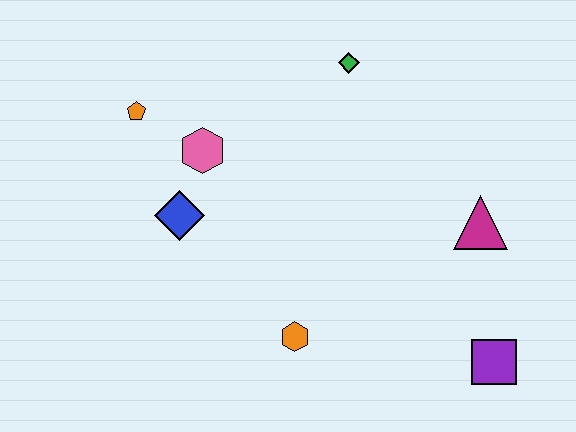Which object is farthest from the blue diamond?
The purple square is farthest from the blue diamond.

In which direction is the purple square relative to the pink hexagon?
The purple square is to the right of the pink hexagon.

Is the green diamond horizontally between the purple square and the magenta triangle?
No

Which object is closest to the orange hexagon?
The blue diamond is closest to the orange hexagon.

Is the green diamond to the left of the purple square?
Yes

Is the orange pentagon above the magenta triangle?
Yes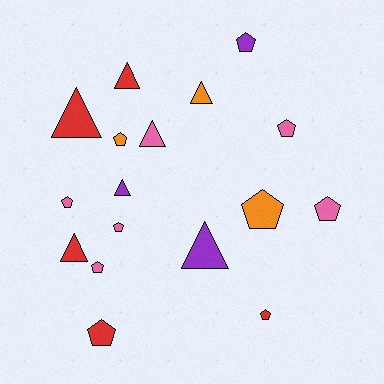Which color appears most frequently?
Pink, with 6 objects.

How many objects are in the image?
There are 17 objects.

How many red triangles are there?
There are 3 red triangles.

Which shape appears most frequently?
Pentagon, with 10 objects.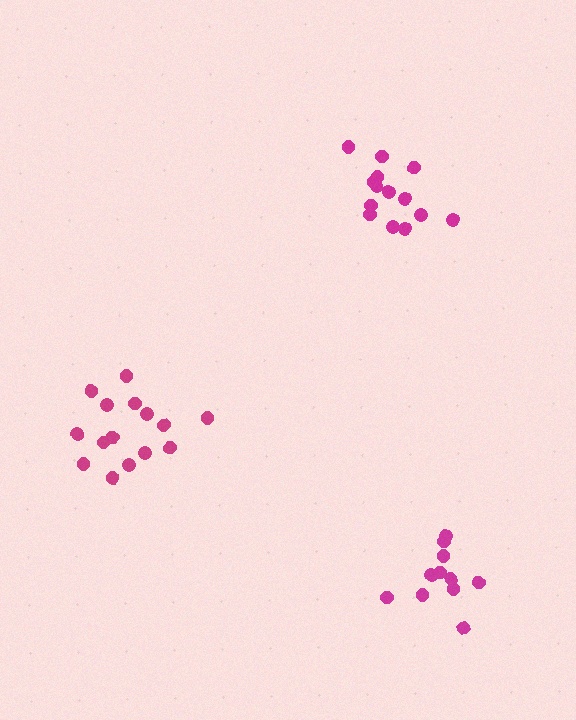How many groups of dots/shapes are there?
There are 3 groups.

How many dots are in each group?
Group 1: 15 dots, Group 2: 14 dots, Group 3: 11 dots (40 total).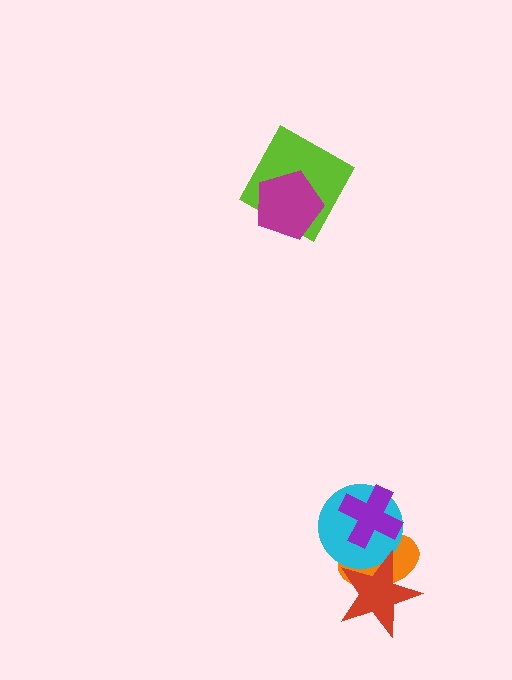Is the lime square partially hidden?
Yes, it is partially covered by another shape.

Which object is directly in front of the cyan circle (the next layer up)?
The purple cross is directly in front of the cyan circle.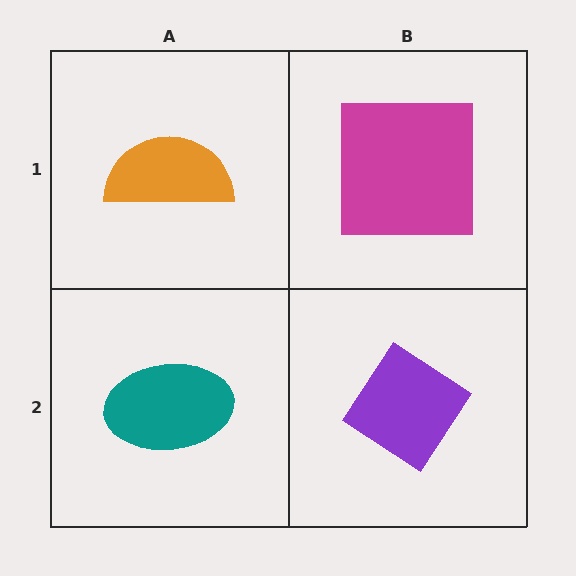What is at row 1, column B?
A magenta square.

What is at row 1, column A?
An orange semicircle.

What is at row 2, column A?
A teal ellipse.